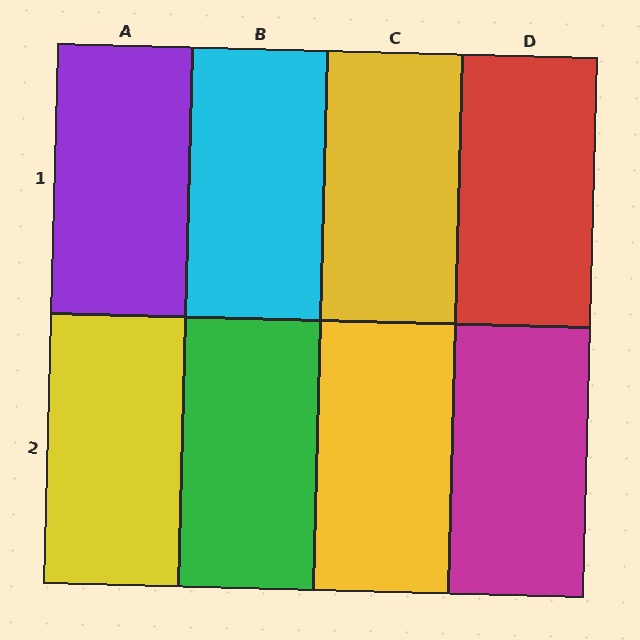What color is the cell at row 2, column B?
Green.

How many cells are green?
1 cell is green.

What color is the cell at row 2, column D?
Magenta.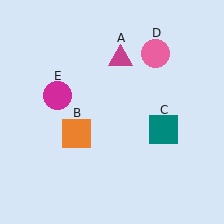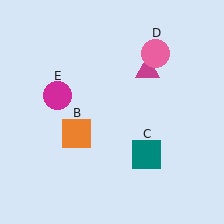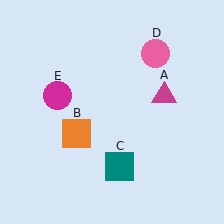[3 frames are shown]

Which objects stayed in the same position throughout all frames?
Orange square (object B) and pink circle (object D) and magenta circle (object E) remained stationary.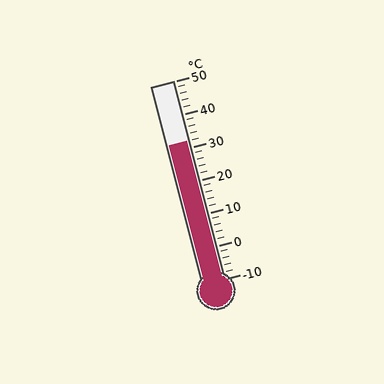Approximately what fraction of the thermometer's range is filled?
The thermometer is filled to approximately 70% of its range.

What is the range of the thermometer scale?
The thermometer scale ranges from -10°C to 50°C.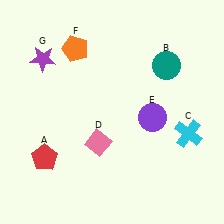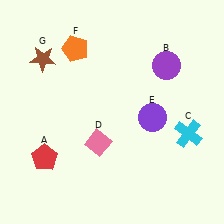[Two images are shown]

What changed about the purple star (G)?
In Image 1, G is purple. In Image 2, it changed to brown.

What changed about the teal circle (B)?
In Image 1, B is teal. In Image 2, it changed to purple.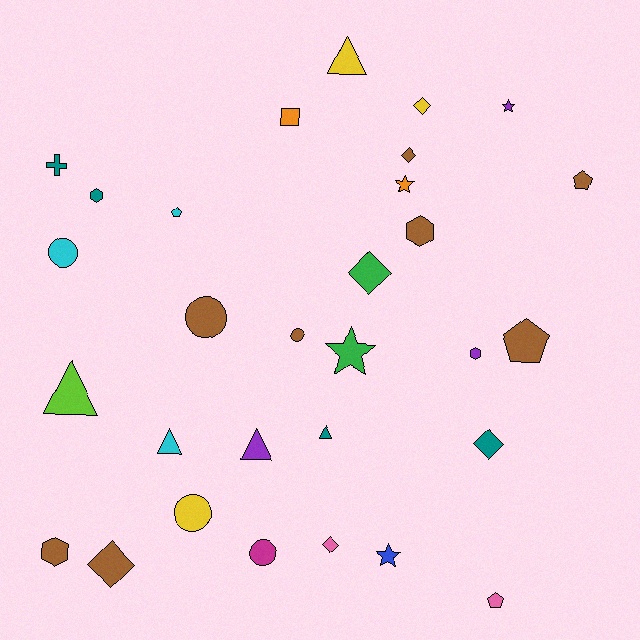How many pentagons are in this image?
There are 4 pentagons.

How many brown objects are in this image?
There are 8 brown objects.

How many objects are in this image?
There are 30 objects.